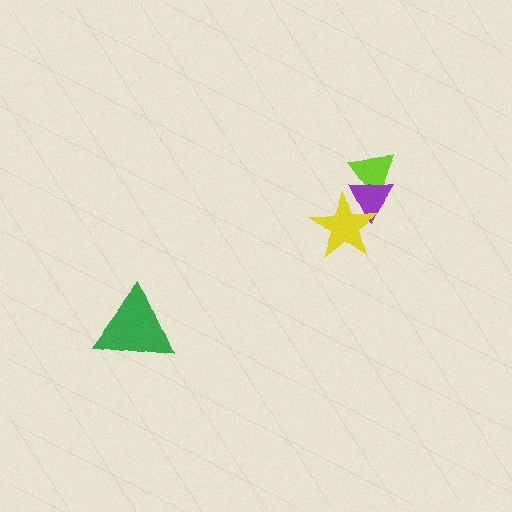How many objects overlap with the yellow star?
1 object overlaps with the yellow star.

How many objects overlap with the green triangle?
0 objects overlap with the green triangle.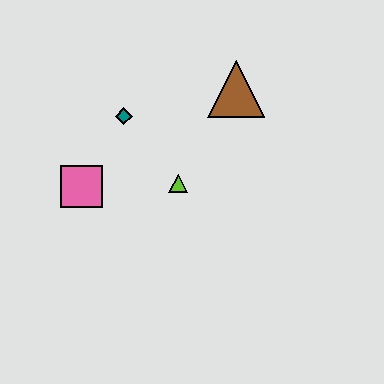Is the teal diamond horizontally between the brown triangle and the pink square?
Yes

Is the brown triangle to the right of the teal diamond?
Yes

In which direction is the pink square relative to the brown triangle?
The pink square is to the left of the brown triangle.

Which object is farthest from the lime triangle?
The brown triangle is farthest from the lime triangle.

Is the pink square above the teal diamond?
No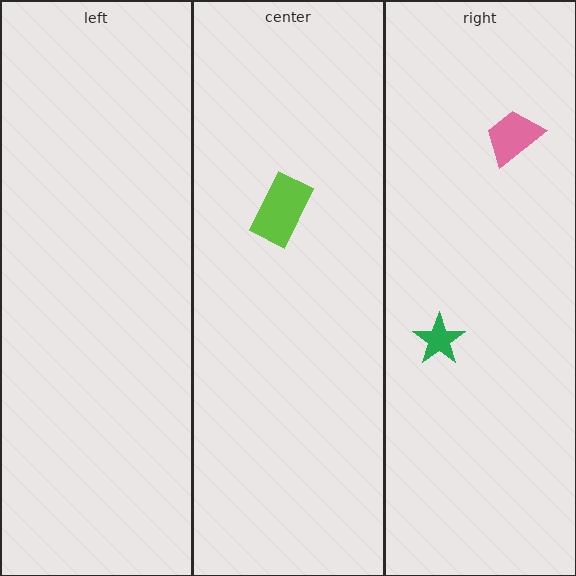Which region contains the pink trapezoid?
The right region.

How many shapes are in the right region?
2.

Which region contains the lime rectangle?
The center region.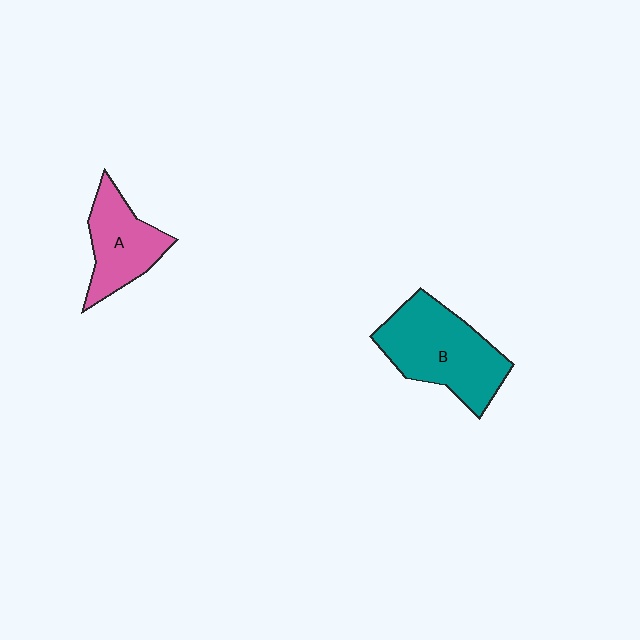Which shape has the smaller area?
Shape A (pink).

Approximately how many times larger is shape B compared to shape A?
Approximately 1.5 times.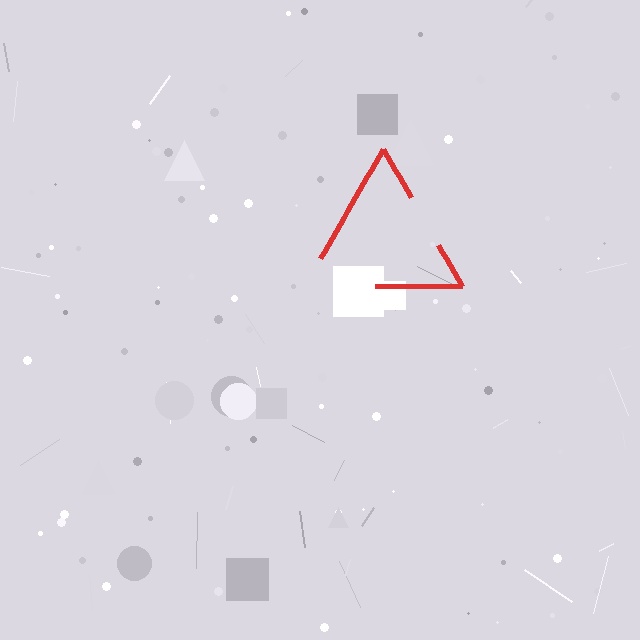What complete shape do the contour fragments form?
The contour fragments form a triangle.